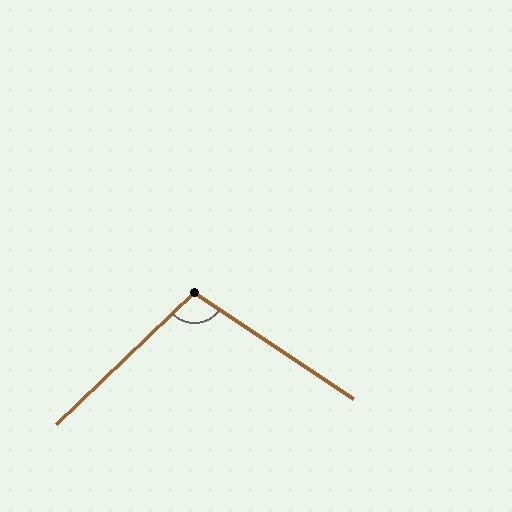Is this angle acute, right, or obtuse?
It is obtuse.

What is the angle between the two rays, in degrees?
Approximately 103 degrees.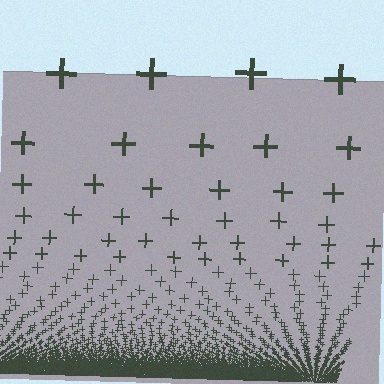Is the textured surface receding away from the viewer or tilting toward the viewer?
The surface appears to tilt toward the viewer. Texture elements get larger and sparser toward the top.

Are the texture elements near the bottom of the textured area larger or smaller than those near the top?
Smaller. The gradient is inverted — elements near the bottom are smaller and denser.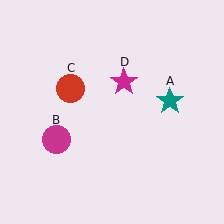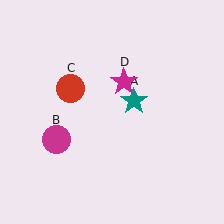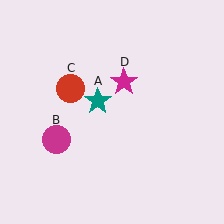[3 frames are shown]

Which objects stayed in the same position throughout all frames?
Magenta circle (object B) and red circle (object C) and magenta star (object D) remained stationary.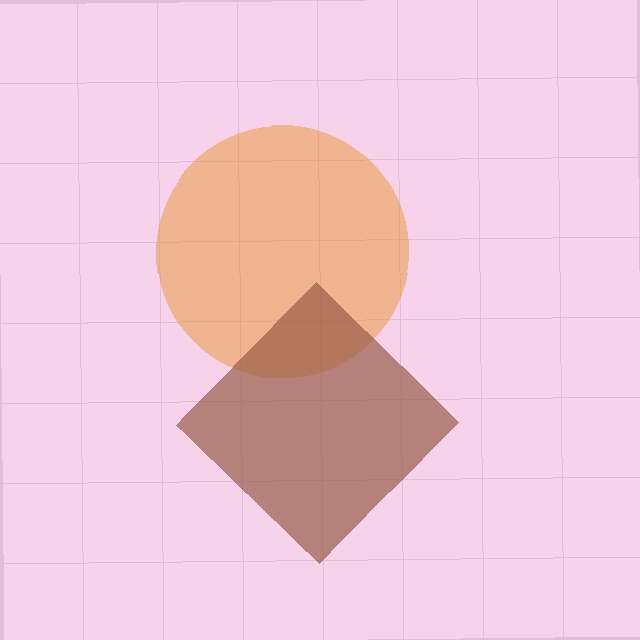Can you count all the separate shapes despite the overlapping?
Yes, there are 2 separate shapes.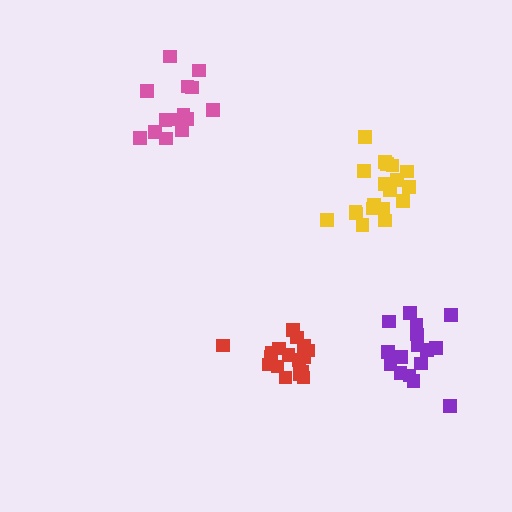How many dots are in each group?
Group 1: 17 dots, Group 2: 17 dots, Group 3: 19 dots, Group 4: 15 dots (68 total).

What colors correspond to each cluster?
The clusters are colored: red, purple, yellow, pink.